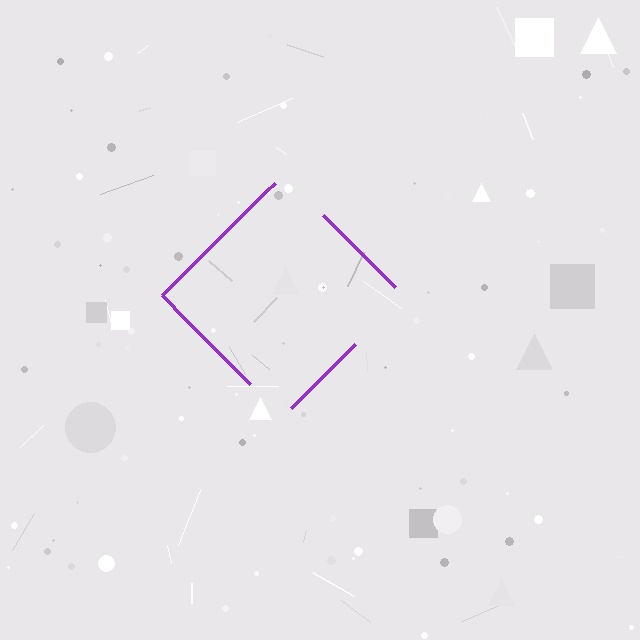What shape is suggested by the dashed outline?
The dashed outline suggests a diamond.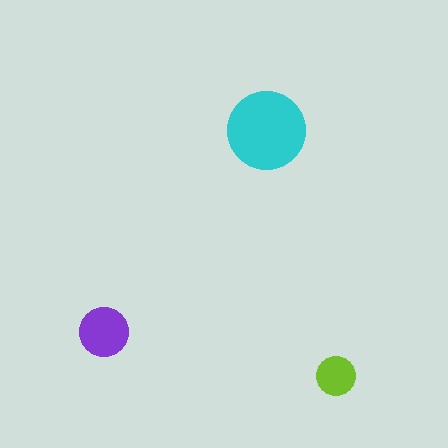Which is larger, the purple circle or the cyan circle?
The cyan one.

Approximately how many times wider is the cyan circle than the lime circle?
About 2 times wider.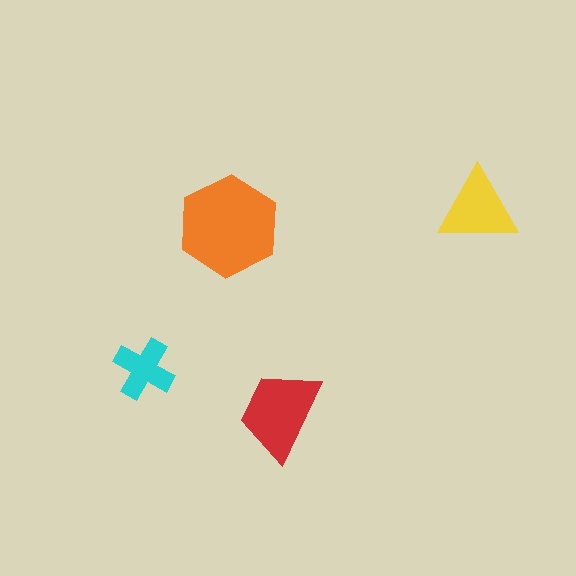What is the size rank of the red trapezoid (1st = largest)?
2nd.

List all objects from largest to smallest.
The orange hexagon, the red trapezoid, the yellow triangle, the cyan cross.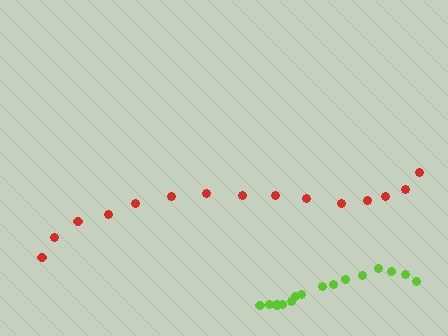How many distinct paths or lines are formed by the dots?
There are 2 distinct paths.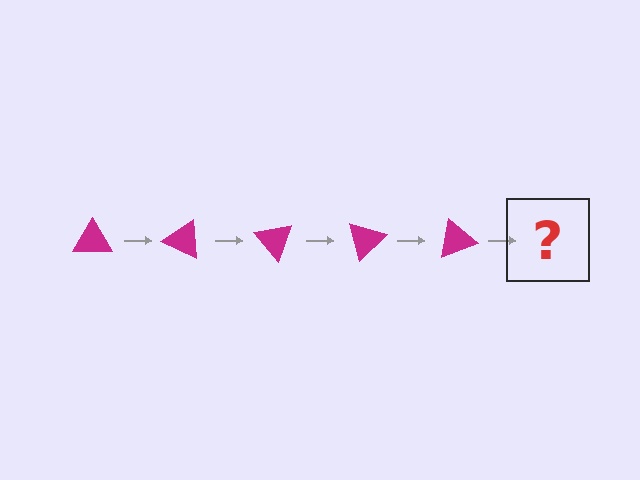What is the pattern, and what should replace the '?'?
The pattern is that the triangle rotates 25 degrees each step. The '?' should be a magenta triangle rotated 125 degrees.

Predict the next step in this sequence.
The next step is a magenta triangle rotated 125 degrees.